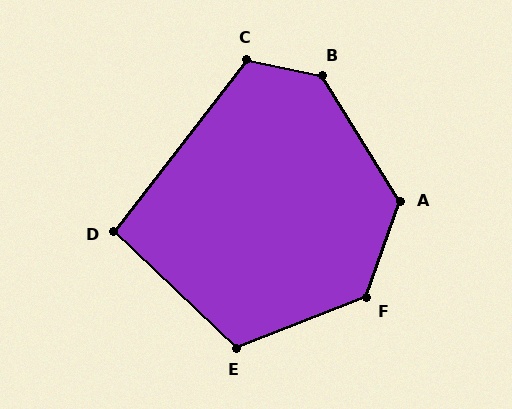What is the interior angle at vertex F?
Approximately 130 degrees (obtuse).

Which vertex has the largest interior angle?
B, at approximately 134 degrees.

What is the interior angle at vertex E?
Approximately 115 degrees (obtuse).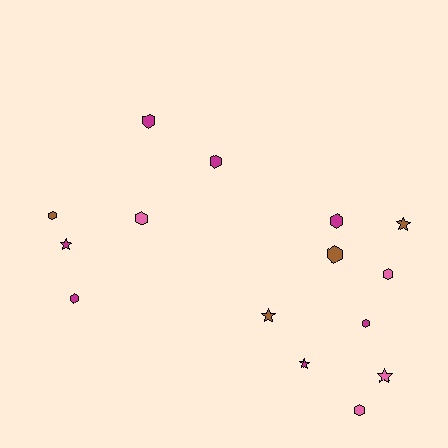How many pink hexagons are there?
There are 3 pink hexagons.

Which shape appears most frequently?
Hexagon, with 10 objects.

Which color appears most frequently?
Magenta, with 7 objects.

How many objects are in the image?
There are 15 objects.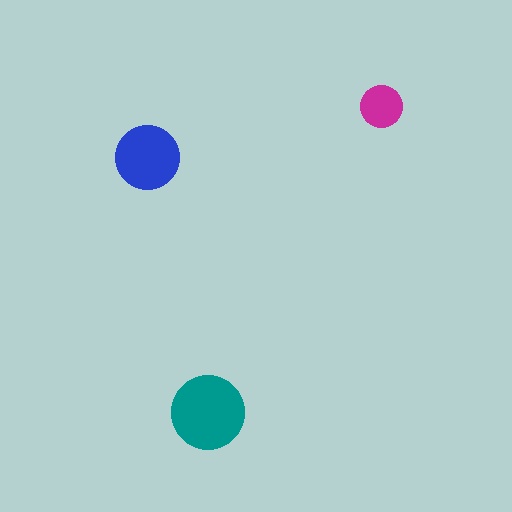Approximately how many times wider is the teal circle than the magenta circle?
About 1.5 times wider.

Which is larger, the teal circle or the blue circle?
The teal one.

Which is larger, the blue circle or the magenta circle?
The blue one.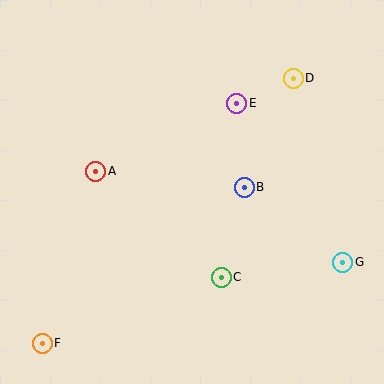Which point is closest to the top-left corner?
Point A is closest to the top-left corner.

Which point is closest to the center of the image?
Point B at (244, 187) is closest to the center.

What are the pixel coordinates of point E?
Point E is at (237, 103).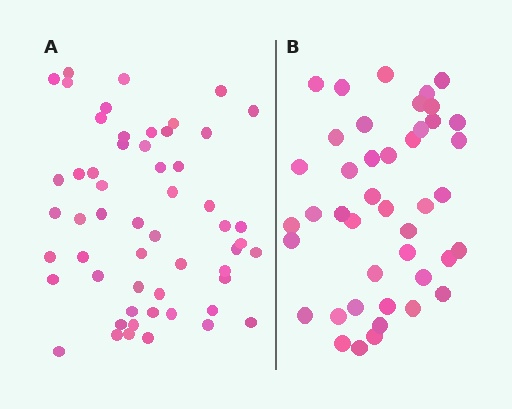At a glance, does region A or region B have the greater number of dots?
Region A (the left region) has more dots.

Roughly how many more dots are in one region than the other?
Region A has roughly 12 or so more dots than region B.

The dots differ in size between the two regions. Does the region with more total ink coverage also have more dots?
No. Region B has more total ink coverage because its dots are larger, but region A actually contains more individual dots. Total area can be misleading — the number of items is what matters here.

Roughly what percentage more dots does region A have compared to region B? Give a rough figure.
About 30% more.